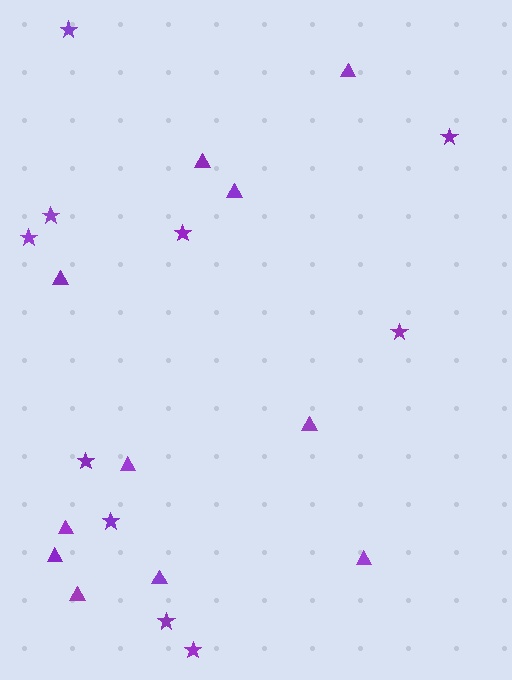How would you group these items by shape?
There are 2 groups: one group of stars (10) and one group of triangles (11).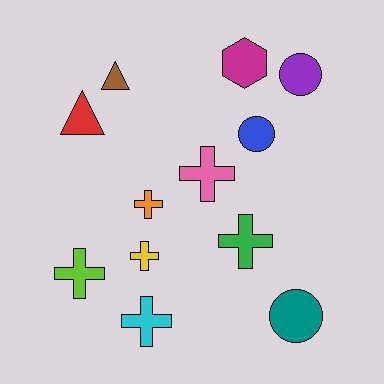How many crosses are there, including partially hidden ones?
There are 6 crosses.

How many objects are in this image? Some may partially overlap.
There are 12 objects.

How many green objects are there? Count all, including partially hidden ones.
There is 1 green object.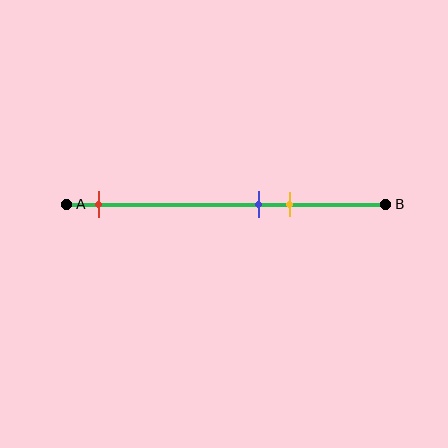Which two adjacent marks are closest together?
The blue and yellow marks are the closest adjacent pair.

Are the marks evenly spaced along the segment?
No, the marks are not evenly spaced.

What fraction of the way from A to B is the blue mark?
The blue mark is approximately 60% (0.6) of the way from A to B.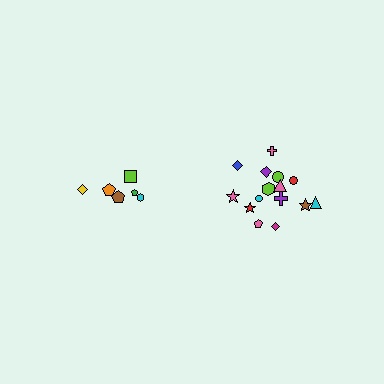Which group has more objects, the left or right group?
The right group.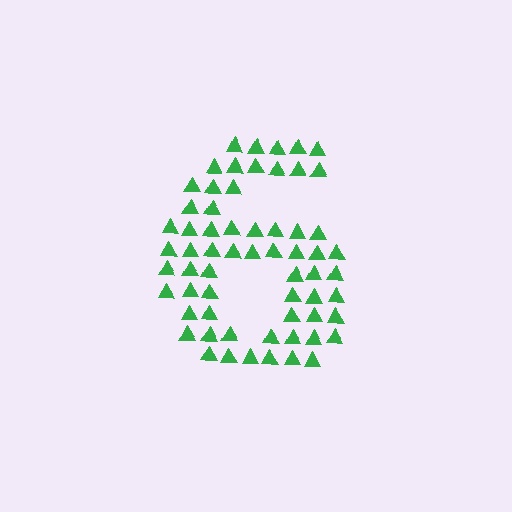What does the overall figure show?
The overall figure shows the digit 6.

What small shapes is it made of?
It is made of small triangles.